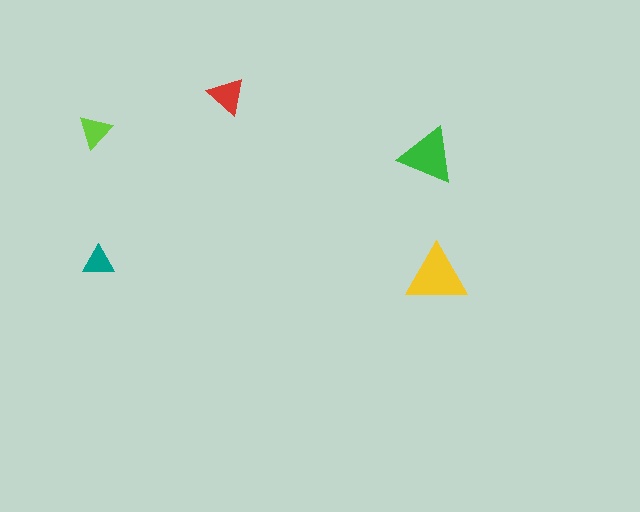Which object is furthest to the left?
The lime triangle is leftmost.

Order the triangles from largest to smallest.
the yellow one, the green one, the red one, the lime one, the teal one.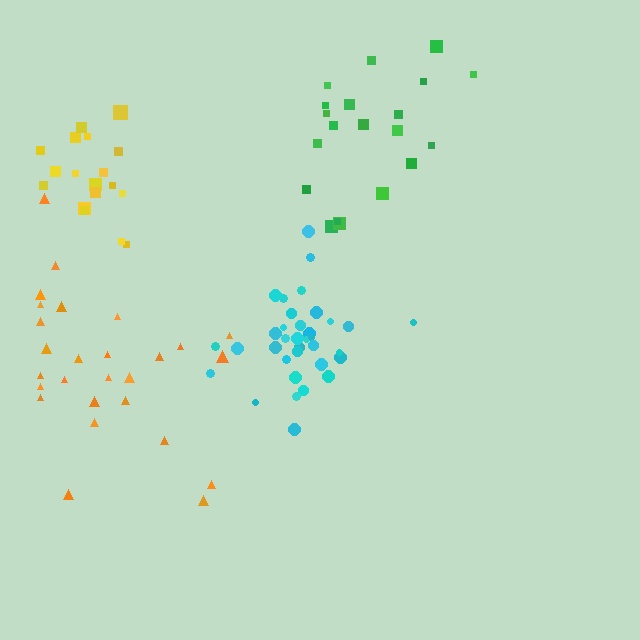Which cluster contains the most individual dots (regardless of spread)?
Cyan (35).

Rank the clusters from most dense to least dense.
cyan, yellow, orange, green.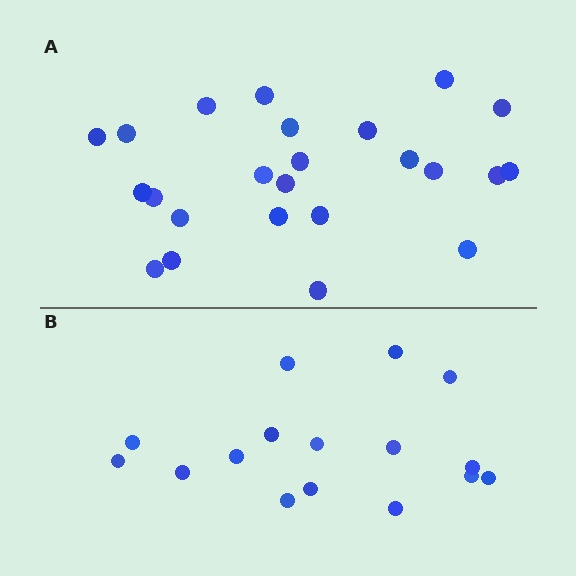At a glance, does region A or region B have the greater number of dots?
Region A (the top region) has more dots.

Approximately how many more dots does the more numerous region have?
Region A has roughly 8 or so more dots than region B.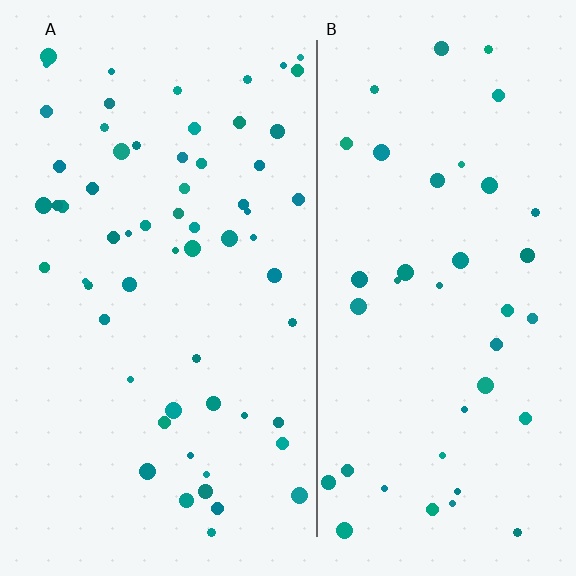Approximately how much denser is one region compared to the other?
Approximately 1.5× — region A over region B.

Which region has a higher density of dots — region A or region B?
A (the left).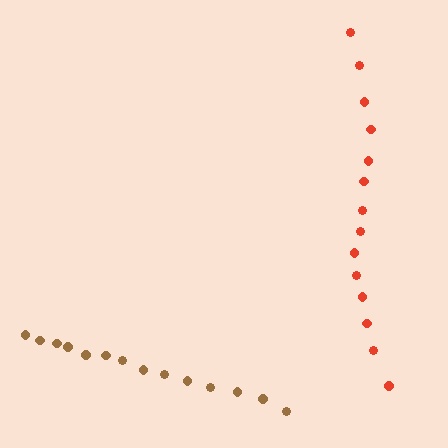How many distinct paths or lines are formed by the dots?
There are 2 distinct paths.